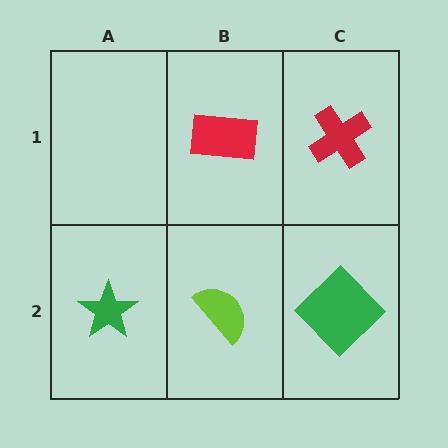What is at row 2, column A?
A green star.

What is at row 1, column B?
A red rectangle.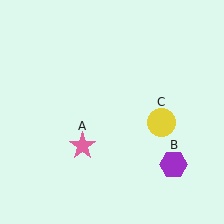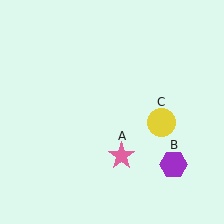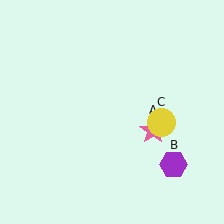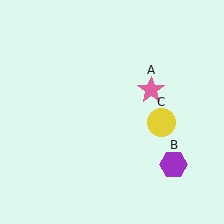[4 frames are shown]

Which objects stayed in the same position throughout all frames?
Purple hexagon (object B) and yellow circle (object C) remained stationary.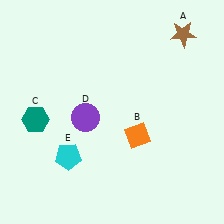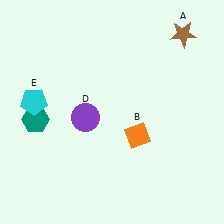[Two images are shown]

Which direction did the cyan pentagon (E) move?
The cyan pentagon (E) moved up.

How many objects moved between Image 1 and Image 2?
1 object moved between the two images.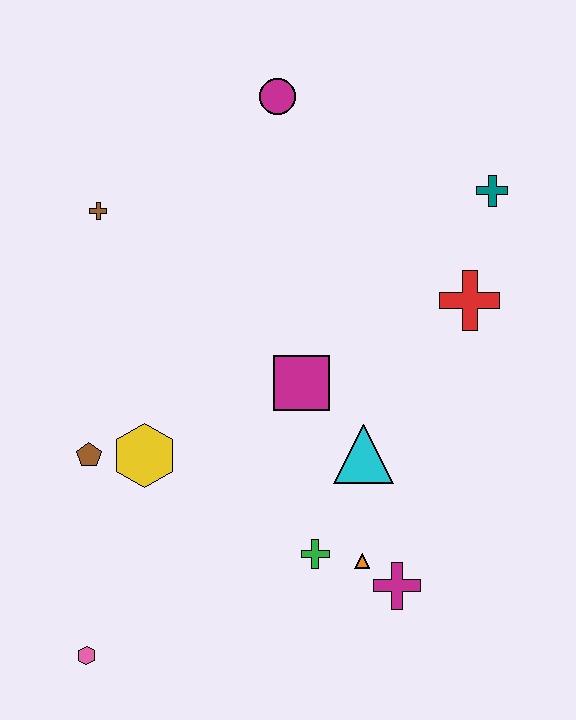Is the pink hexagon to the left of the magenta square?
Yes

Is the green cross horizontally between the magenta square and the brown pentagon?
No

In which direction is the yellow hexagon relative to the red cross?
The yellow hexagon is to the left of the red cross.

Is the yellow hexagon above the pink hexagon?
Yes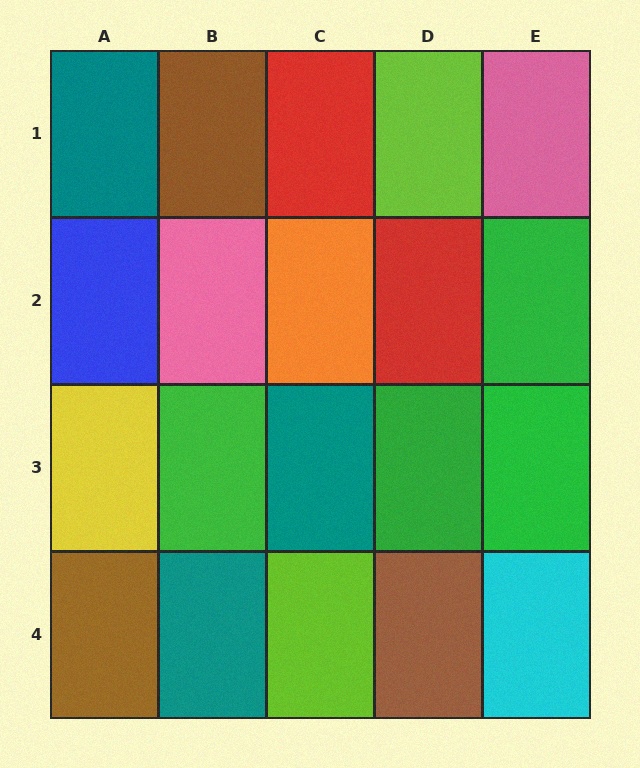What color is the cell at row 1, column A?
Teal.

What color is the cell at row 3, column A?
Yellow.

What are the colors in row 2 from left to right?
Blue, pink, orange, red, green.